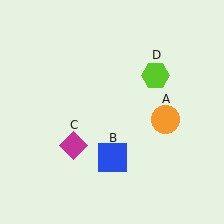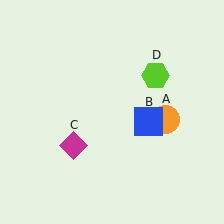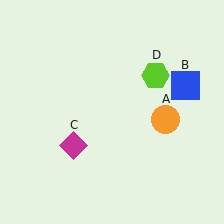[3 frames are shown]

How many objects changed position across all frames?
1 object changed position: blue square (object B).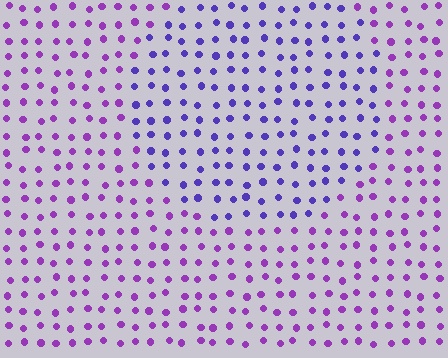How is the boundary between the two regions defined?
The boundary is defined purely by a slight shift in hue (about 32 degrees). Spacing, size, and orientation are identical on both sides.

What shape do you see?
I see a circle.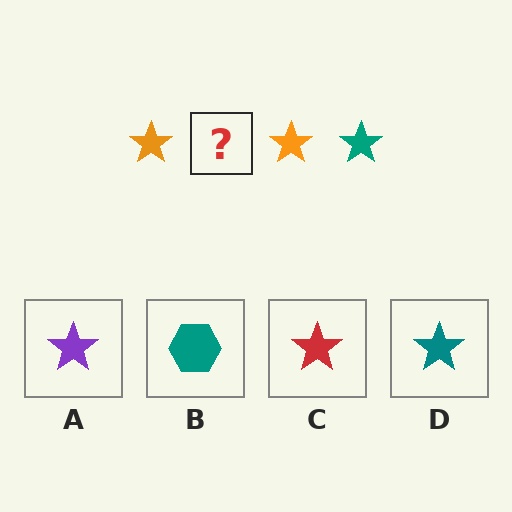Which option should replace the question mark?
Option D.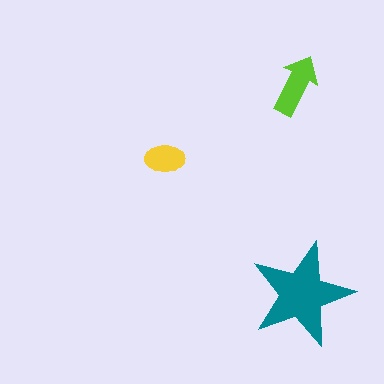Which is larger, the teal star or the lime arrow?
The teal star.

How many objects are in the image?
There are 3 objects in the image.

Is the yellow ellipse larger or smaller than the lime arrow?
Smaller.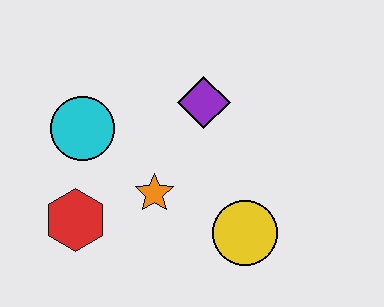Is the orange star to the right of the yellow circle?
No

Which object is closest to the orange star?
The red hexagon is closest to the orange star.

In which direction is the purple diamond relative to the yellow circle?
The purple diamond is above the yellow circle.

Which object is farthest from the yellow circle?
The cyan circle is farthest from the yellow circle.